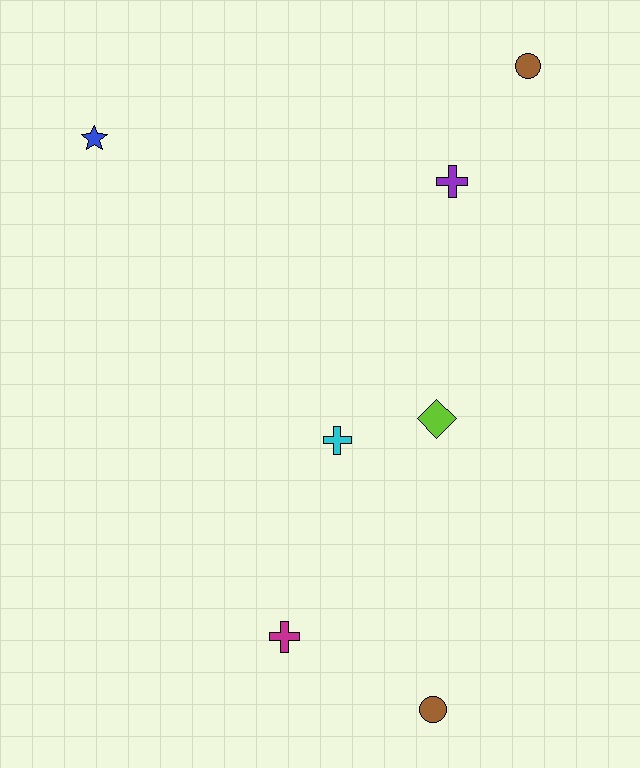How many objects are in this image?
There are 7 objects.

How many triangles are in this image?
There are no triangles.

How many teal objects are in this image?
There are no teal objects.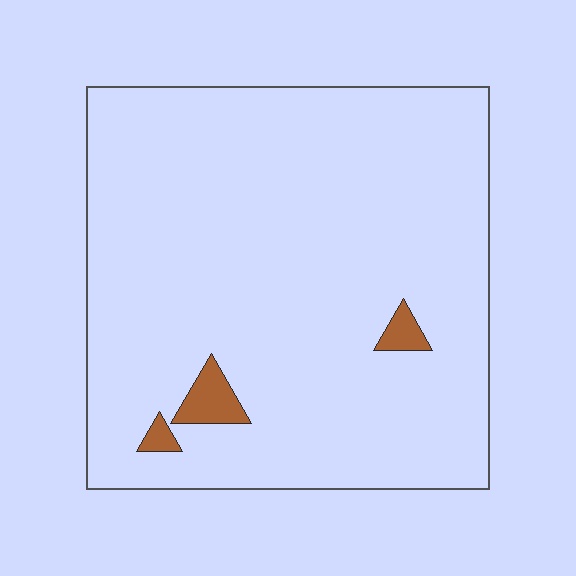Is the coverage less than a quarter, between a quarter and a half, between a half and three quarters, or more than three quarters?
Less than a quarter.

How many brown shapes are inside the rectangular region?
3.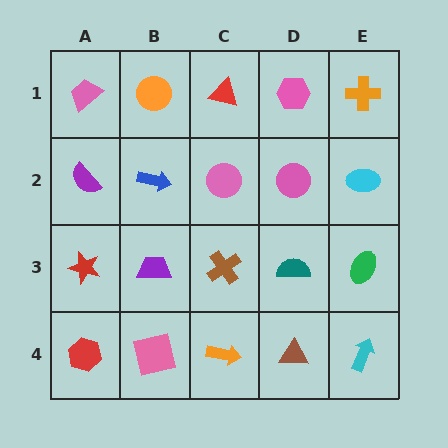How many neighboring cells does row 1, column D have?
3.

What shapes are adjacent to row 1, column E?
A cyan ellipse (row 2, column E), a pink hexagon (row 1, column D).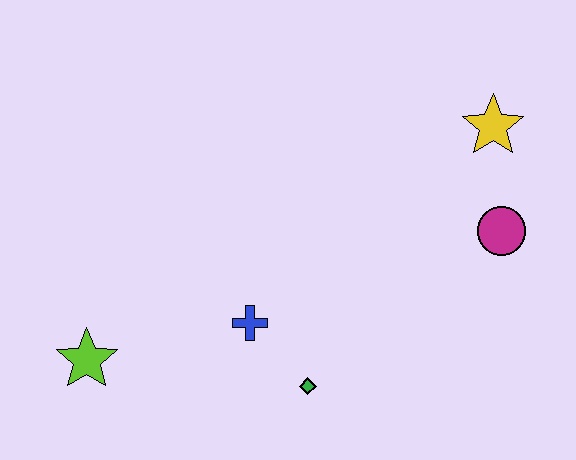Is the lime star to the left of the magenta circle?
Yes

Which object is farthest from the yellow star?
The lime star is farthest from the yellow star.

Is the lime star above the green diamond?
Yes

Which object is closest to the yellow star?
The magenta circle is closest to the yellow star.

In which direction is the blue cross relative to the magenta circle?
The blue cross is to the left of the magenta circle.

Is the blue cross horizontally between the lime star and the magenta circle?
Yes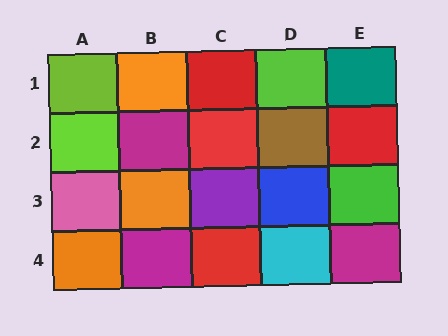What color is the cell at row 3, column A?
Pink.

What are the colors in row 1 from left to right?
Lime, orange, red, lime, teal.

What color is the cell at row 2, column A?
Lime.